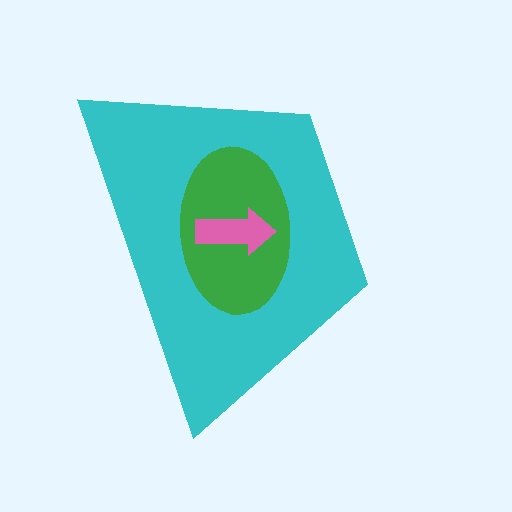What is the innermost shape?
The pink arrow.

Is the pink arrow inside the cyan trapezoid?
Yes.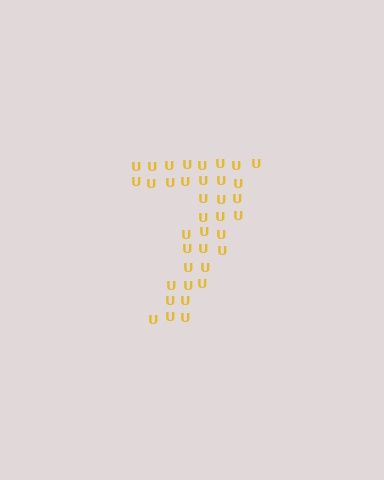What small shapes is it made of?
It is made of small letter U's.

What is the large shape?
The large shape is the digit 7.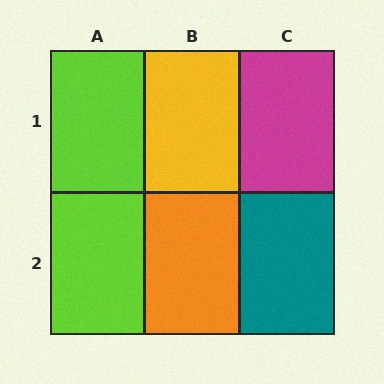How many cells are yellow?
1 cell is yellow.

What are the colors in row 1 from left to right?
Lime, yellow, magenta.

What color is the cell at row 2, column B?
Orange.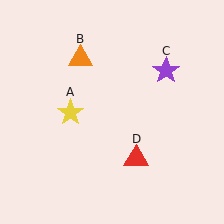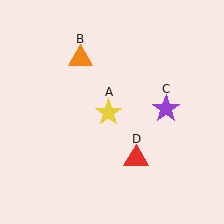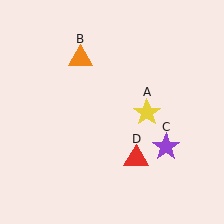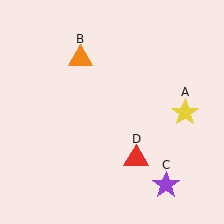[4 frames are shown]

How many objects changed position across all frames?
2 objects changed position: yellow star (object A), purple star (object C).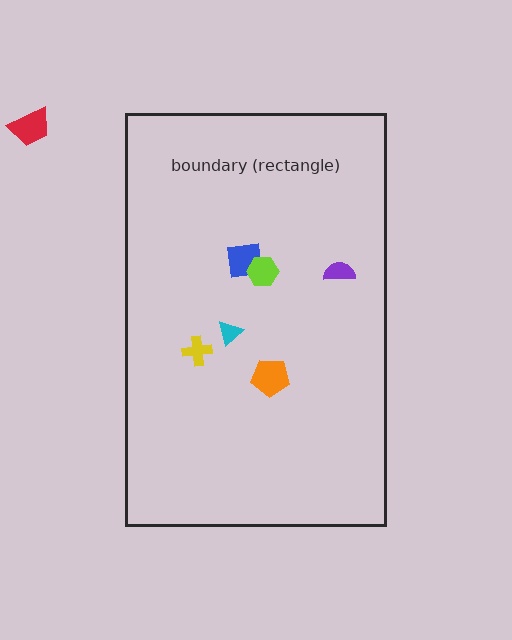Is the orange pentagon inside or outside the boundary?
Inside.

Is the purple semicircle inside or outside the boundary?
Inside.